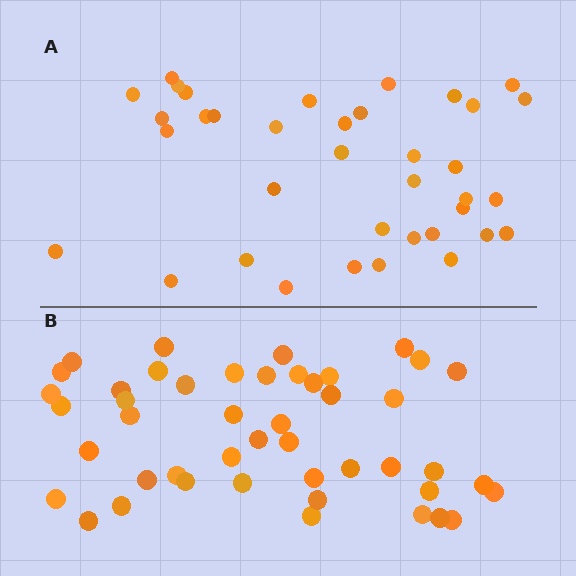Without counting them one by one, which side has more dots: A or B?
Region B (the bottom region) has more dots.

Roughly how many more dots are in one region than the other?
Region B has roughly 8 or so more dots than region A.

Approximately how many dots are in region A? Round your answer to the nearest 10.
About 40 dots. (The exact count is 37, which rounds to 40.)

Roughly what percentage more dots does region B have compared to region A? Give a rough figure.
About 25% more.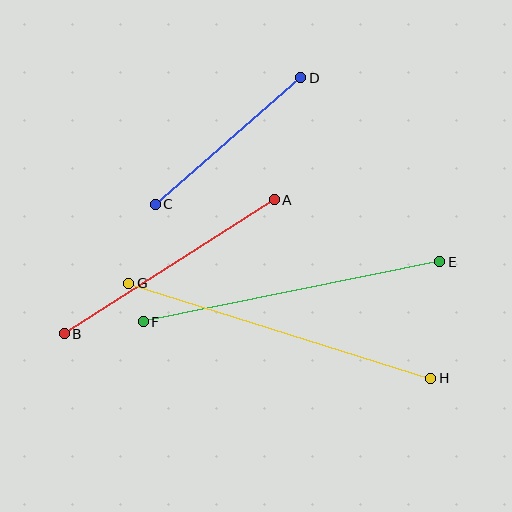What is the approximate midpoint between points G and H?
The midpoint is at approximately (280, 331) pixels.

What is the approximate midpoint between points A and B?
The midpoint is at approximately (169, 267) pixels.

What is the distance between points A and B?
The distance is approximately 249 pixels.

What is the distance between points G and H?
The distance is approximately 317 pixels.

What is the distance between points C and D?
The distance is approximately 193 pixels.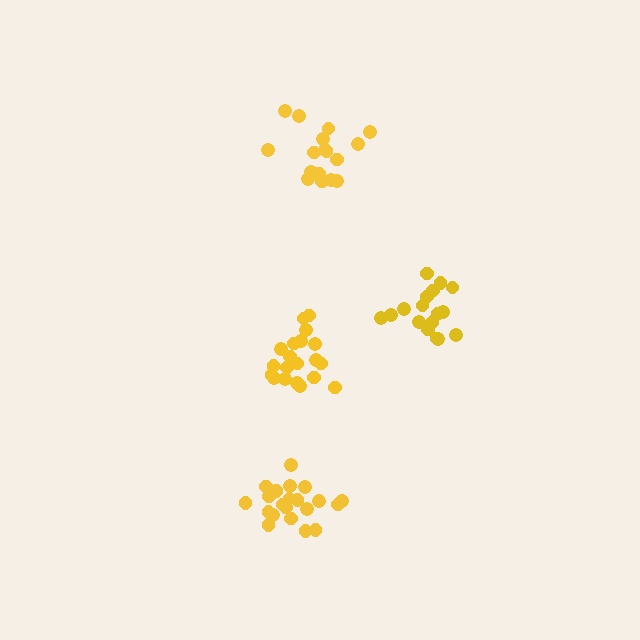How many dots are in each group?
Group 1: 20 dots, Group 2: 17 dots, Group 3: 17 dots, Group 4: 21 dots (75 total).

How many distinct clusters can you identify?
There are 4 distinct clusters.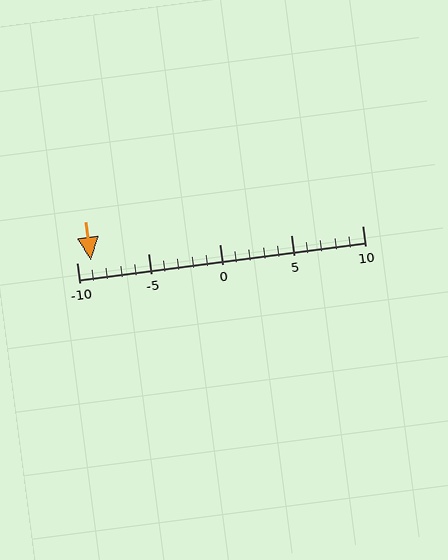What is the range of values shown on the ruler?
The ruler shows values from -10 to 10.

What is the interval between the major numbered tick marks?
The major tick marks are spaced 5 units apart.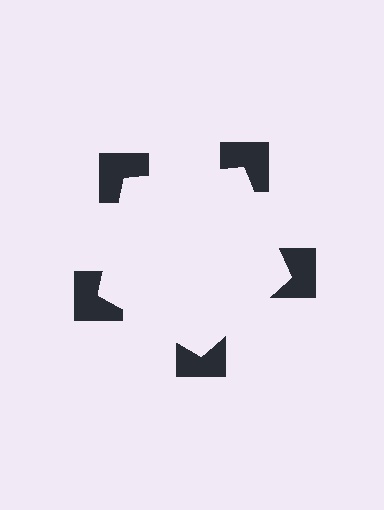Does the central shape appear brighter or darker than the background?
It typically appears slightly brighter than the background, even though no actual brightness change is drawn.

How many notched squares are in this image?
There are 5 — one at each vertex of the illusory pentagon.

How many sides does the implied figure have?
5 sides.